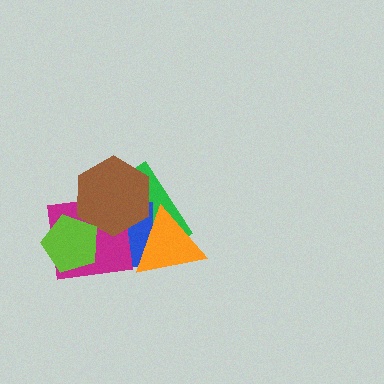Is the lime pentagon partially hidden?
No, no other shape covers it.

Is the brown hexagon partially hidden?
Yes, it is partially covered by another shape.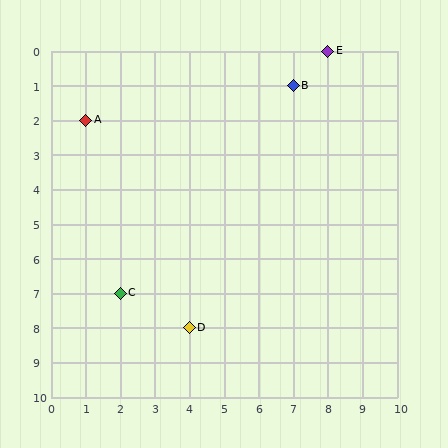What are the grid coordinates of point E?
Point E is at grid coordinates (8, 0).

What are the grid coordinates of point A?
Point A is at grid coordinates (1, 2).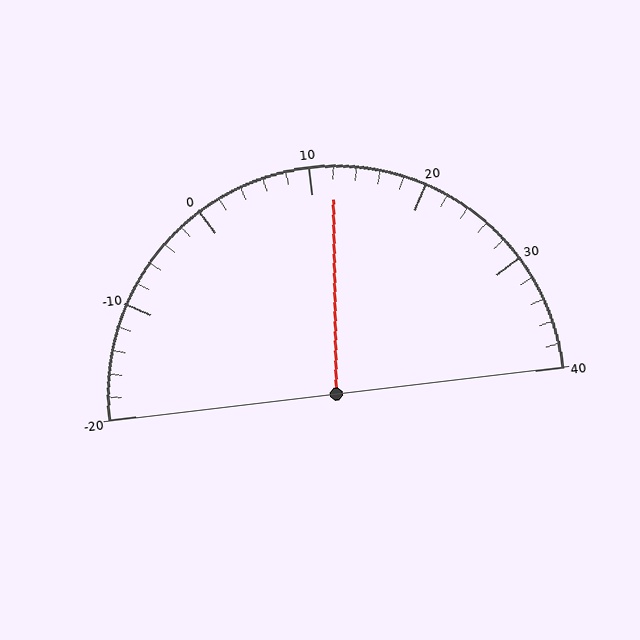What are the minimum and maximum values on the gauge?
The gauge ranges from -20 to 40.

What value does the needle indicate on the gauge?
The needle indicates approximately 12.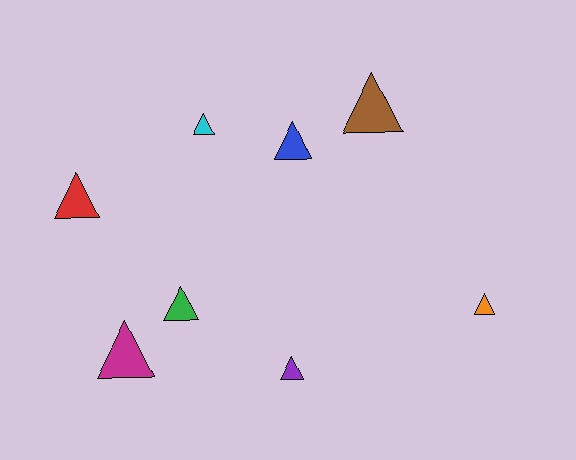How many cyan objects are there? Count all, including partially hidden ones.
There is 1 cyan object.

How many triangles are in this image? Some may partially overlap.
There are 8 triangles.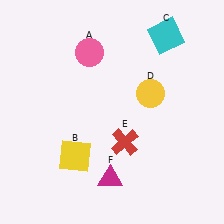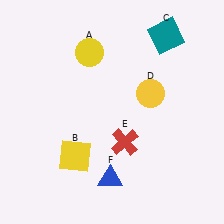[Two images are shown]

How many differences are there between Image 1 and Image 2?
There are 3 differences between the two images.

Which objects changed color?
A changed from pink to yellow. C changed from cyan to teal. F changed from magenta to blue.